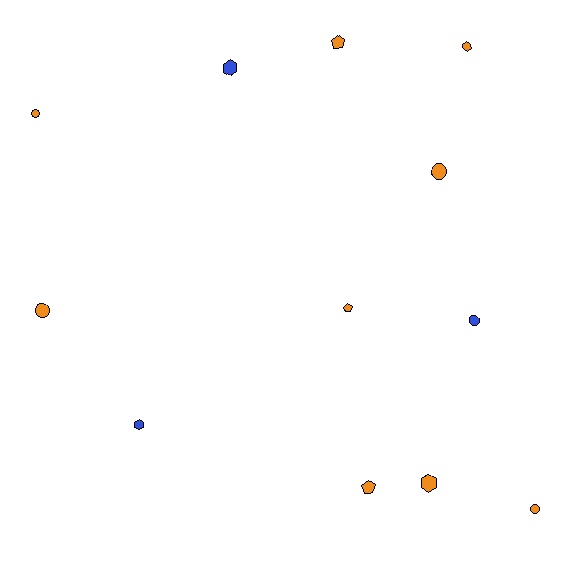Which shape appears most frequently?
Circle, with 5 objects.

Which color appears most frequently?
Orange, with 9 objects.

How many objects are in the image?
There are 12 objects.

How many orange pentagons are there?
There are 3 orange pentagons.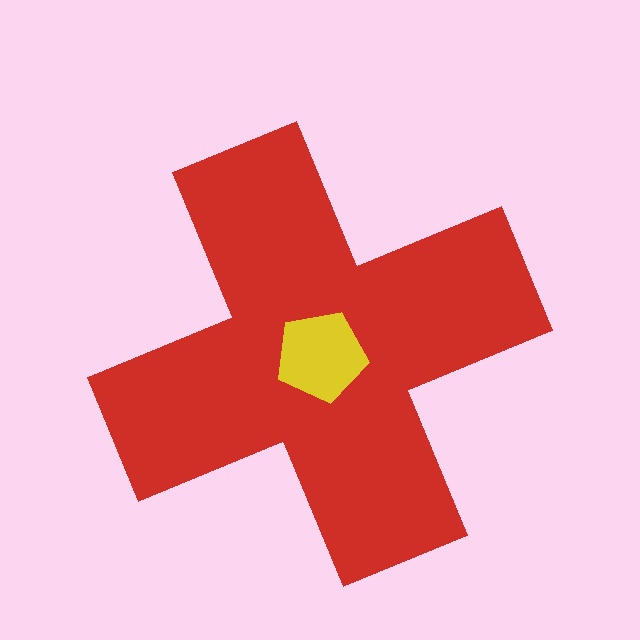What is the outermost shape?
The red cross.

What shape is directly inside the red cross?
The yellow pentagon.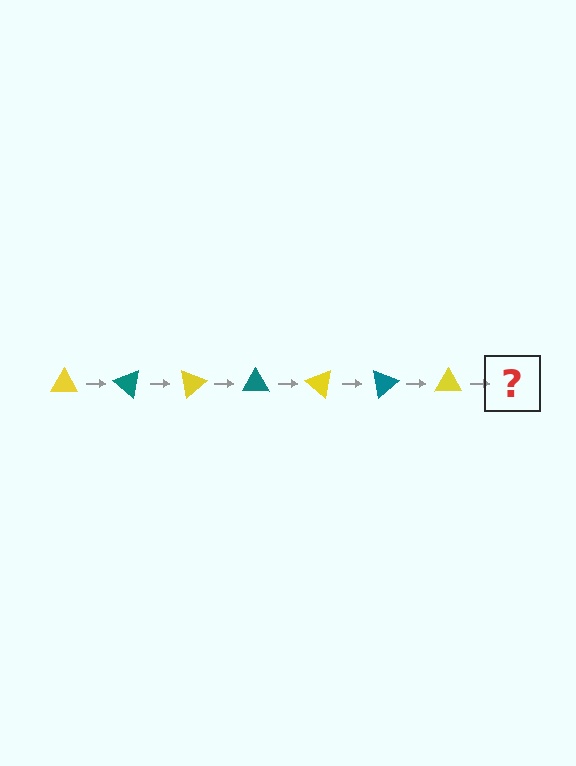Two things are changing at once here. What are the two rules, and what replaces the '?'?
The two rules are that it rotates 40 degrees each step and the color cycles through yellow and teal. The '?' should be a teal triangle, rotated 280 degrees from the start.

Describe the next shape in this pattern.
It should be a teal triangle, rotated 280 degrees from the start.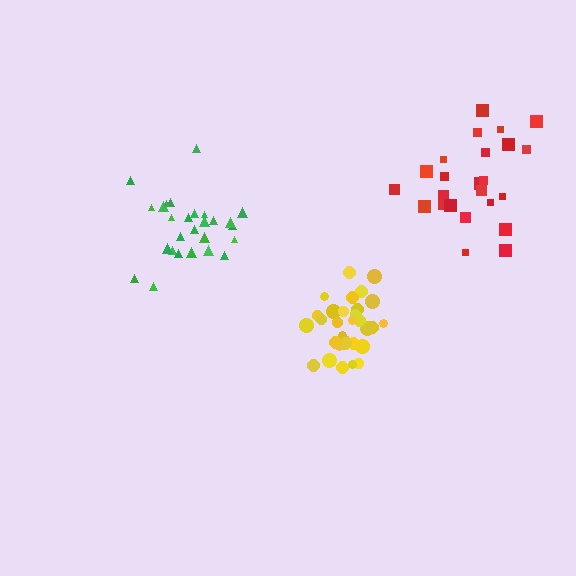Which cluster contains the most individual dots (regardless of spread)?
Yellow (32).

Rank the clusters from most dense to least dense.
yellow, green, red.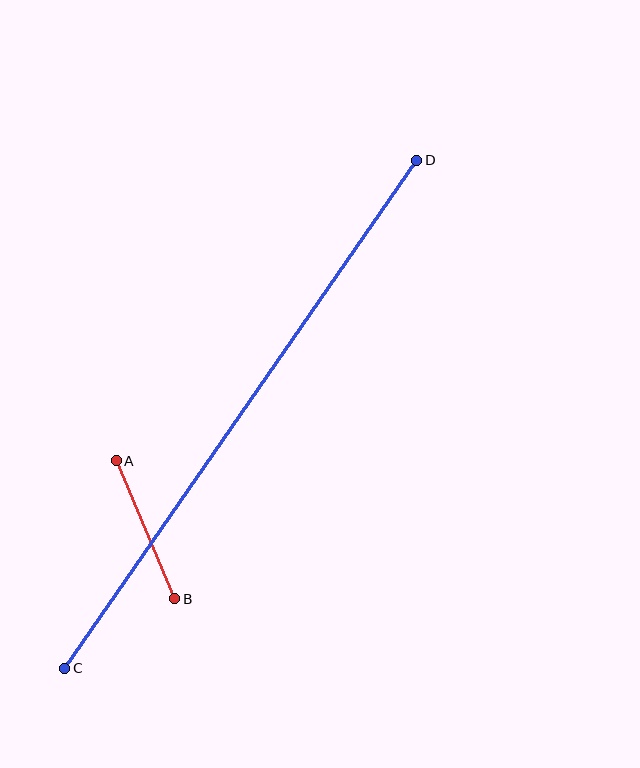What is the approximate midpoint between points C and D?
The midpoint is at approximately (241, 414) pixels.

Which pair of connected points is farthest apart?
Points C and D are farthest apart.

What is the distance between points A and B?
The distance is approximately 150 pixels.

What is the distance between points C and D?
The distance is approximately 618 pixels.